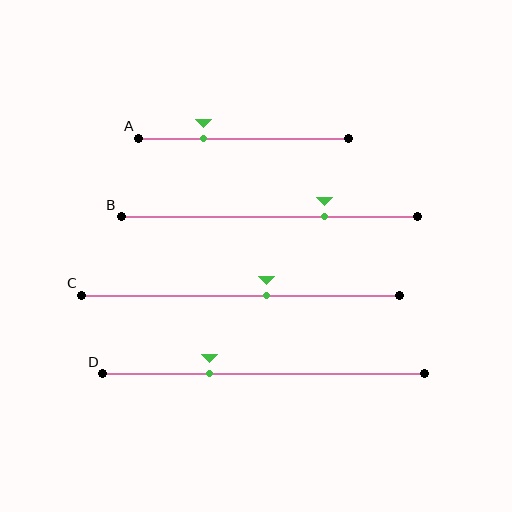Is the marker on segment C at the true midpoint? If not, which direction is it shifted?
No, the marker on segment C is shifted to the right by about 8% of the segment length.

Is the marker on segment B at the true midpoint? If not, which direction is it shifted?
No, the marker on segment B is shifted to the right by about 18% of the segment length.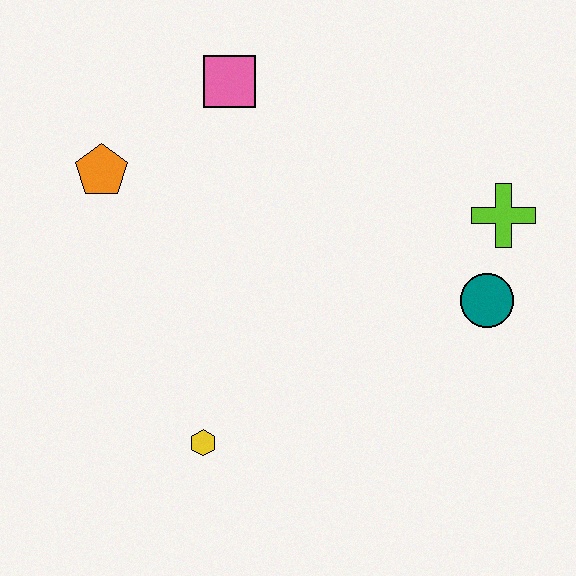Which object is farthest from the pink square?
The yellow hexagon is farthest from the pink square.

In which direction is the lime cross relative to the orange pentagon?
The lime cross is to the right of the orange pentagon.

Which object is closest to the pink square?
The orange pentagon is closest to the pink square.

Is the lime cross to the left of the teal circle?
No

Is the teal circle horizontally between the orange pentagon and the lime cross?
Yes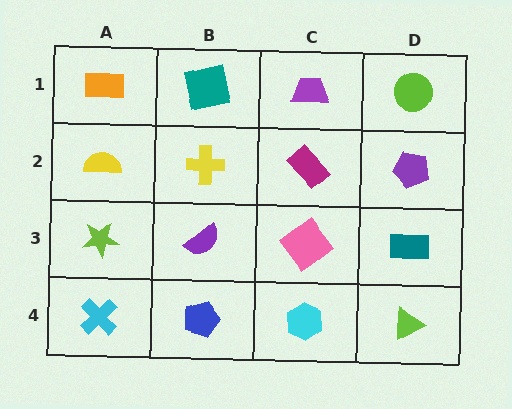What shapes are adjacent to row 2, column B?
A teal square (row 1, column B), a purple semicircle (row 3, column B), a yellow semicircle (row 2, column A), a magenta rectangle (row 2, column C).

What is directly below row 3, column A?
A cyan cross.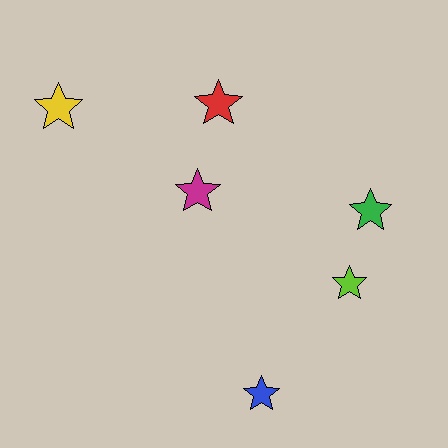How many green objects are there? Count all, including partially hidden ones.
There is 1 green object.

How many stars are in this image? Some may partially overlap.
There are 6 stars.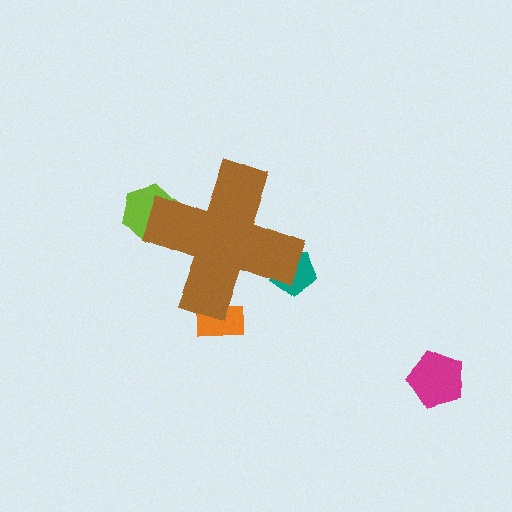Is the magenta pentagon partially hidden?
No, the magenta pentagon is fully visible.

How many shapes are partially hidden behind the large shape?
3 shapes are partially hidden.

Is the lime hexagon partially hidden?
Yes, the lime hexagon is partially hidden behind the brown cross.